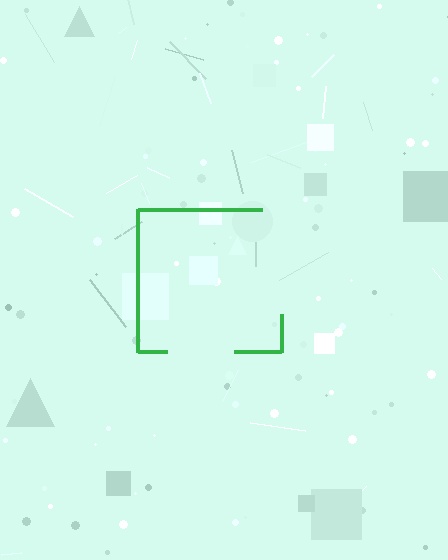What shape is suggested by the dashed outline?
The dashed outline suggests a square.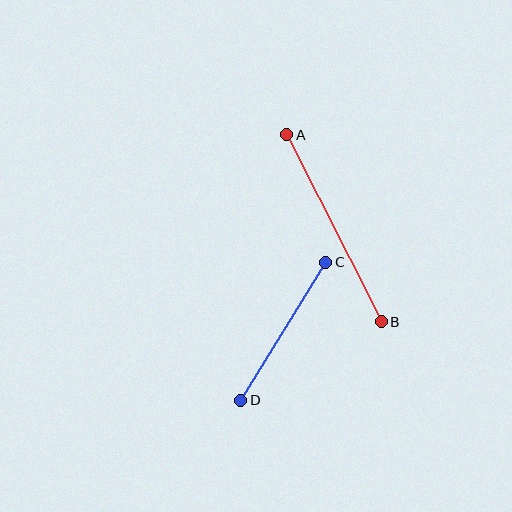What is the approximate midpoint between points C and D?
The midpoint is at approximately (283, 331) pixels.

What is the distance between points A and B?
The distance is approximately 209 pixels.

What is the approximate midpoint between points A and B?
The midpoint is at approximately (334, 228) pixels.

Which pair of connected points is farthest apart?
Points A and B are farthest apart.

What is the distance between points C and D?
The distance is approximately 162 pixels.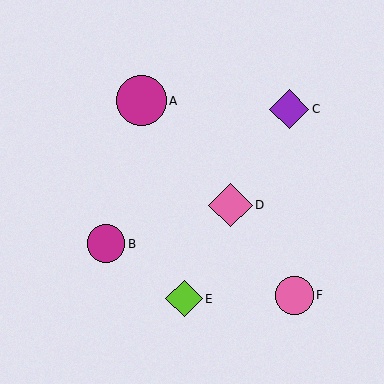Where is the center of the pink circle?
The center of the pink circle is at (294, 295).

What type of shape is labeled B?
Shape B is a magenta circle.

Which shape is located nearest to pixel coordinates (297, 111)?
The purple diamond (labeled C) at (289, 109) is nearest to that location.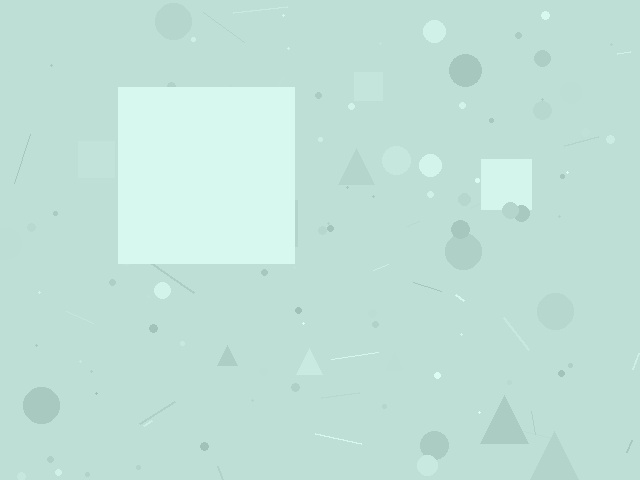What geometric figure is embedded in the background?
A square is embedded in the background.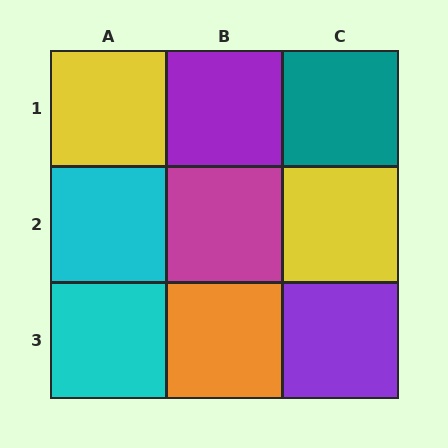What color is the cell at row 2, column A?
Cyan.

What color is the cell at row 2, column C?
Yellow.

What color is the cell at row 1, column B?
Purple.